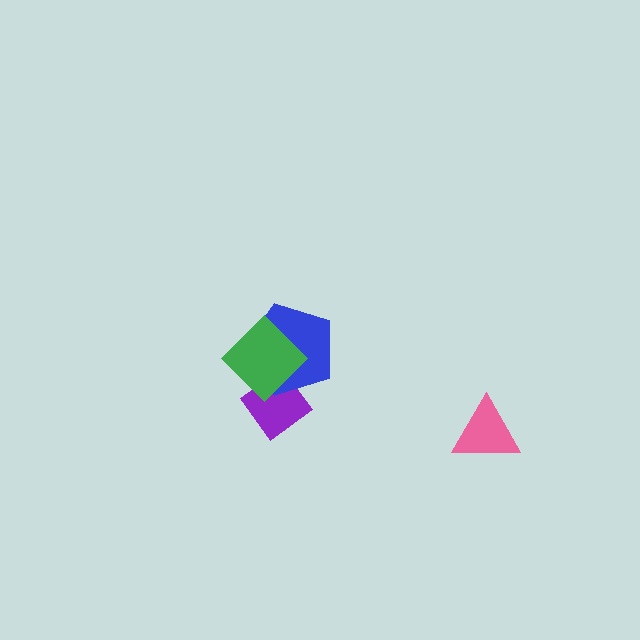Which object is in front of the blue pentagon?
The green diamond is in front of the blue pentagon.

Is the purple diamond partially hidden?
Yes, it is partially covered by another shape.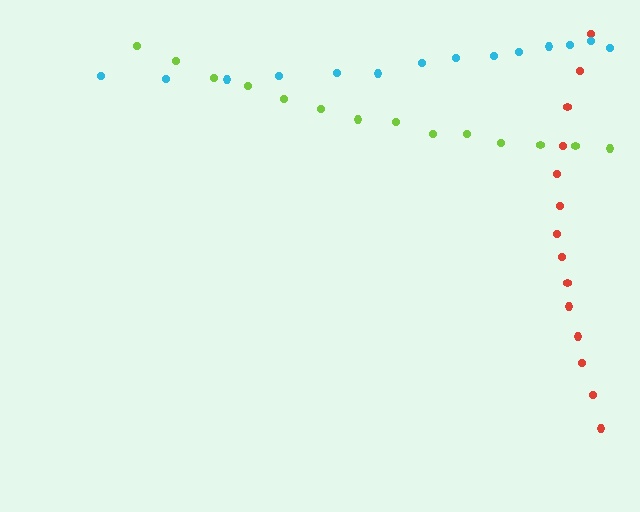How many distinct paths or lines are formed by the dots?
There are 3 distinct paths.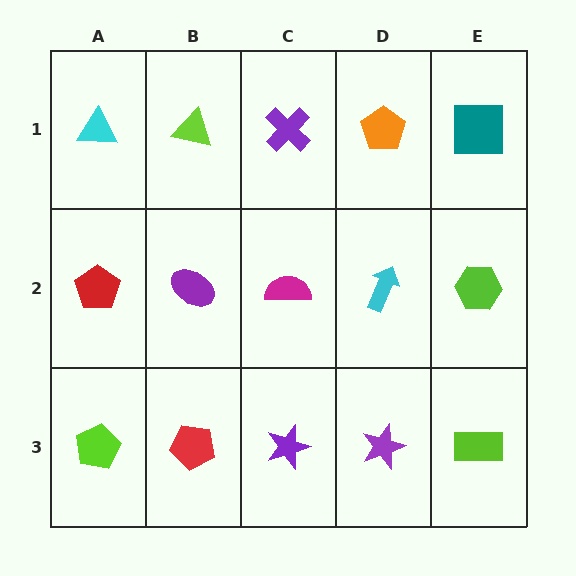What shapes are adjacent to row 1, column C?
A magenta semicircle (row 2, column C), a lime triangle (row 1, column B), an orange pentagon (row 1, column D).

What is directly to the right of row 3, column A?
A red pentagon.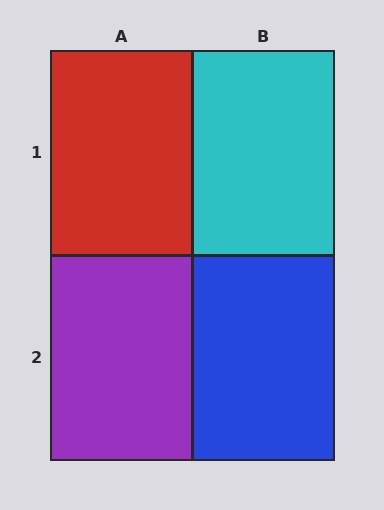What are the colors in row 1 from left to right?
Red, cyan.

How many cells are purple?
1 cell is purple.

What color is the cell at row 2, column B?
Blue.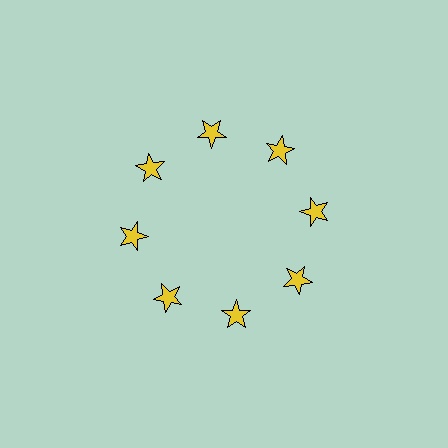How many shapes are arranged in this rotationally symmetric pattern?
There are 8 shapes, arranged in 8 groups of 1.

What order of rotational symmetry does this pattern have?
This pattern has 8-fold rotational symmetry.